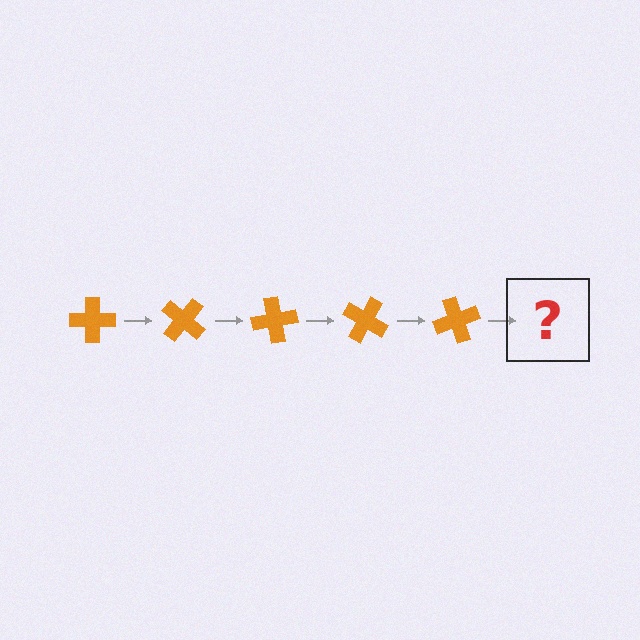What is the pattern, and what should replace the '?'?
The pattern is that the cross rotates 40 degrees each step. The '?' should be an orange cross rotated 200 degrees.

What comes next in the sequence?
The next element should be an orange cross rotated 200 degrees.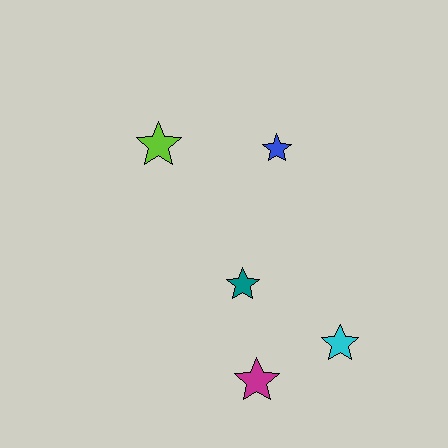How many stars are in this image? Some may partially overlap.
There are 5 stars.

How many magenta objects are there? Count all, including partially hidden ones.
There is 1 magenta object.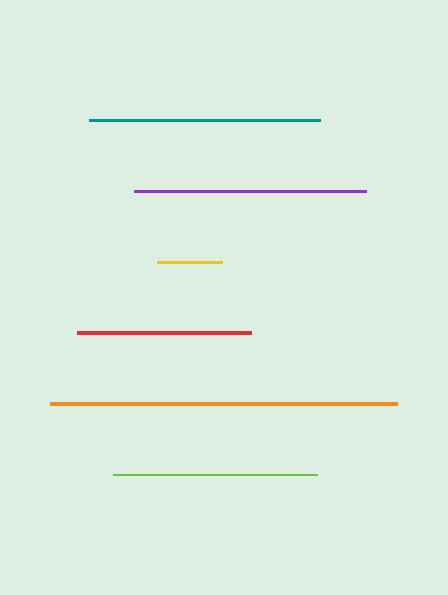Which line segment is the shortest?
The yellow line is the shortest at approximately 65 pixels.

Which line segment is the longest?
The orange line is the longest at approximately 346 pixels.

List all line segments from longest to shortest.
From longest to shortest: orange, purple, teal, lime, red, yellow.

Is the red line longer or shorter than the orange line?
The orange line is longer than the red line.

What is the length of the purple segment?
The purple segment is approximately 232 pixels long.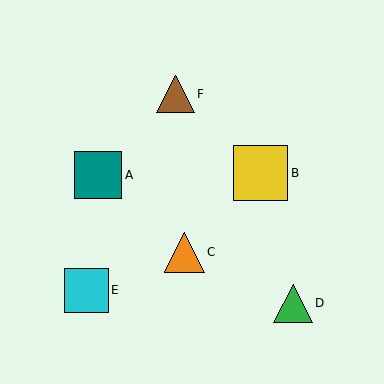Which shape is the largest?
The yellow square (labeled B) is the largest.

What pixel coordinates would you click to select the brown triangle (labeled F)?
Click at (176, 94) to select the brown triangle F.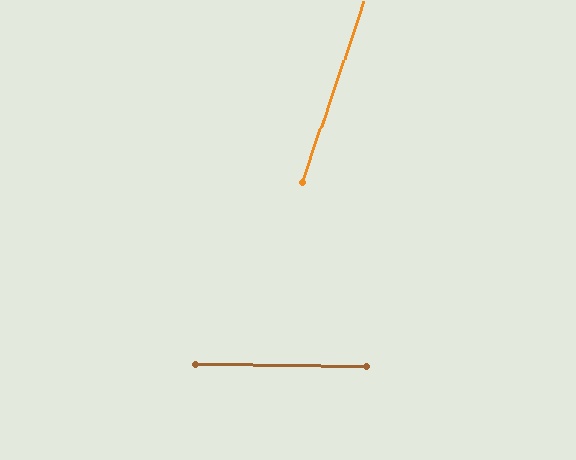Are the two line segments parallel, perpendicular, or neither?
Neither parallel nor perpendicular — they differ by about 72°.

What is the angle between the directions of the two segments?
Approximately 72 degrees.